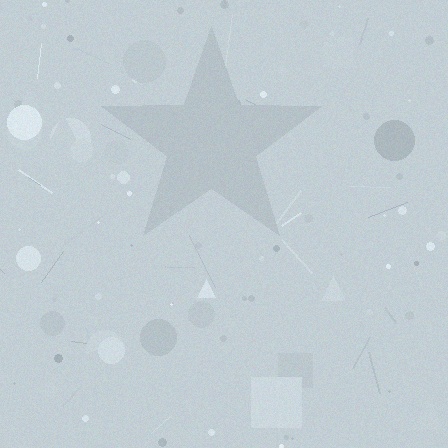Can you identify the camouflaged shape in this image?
The camouflaged shape is a star.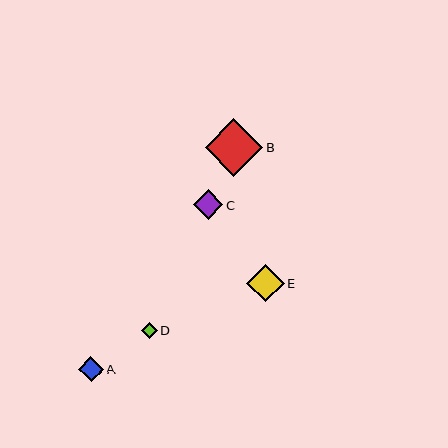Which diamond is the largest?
Diamond B is the largest with a size of approximately 57 pixels.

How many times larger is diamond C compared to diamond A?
Diamond C is approximately 1.2 times the size of diamond A.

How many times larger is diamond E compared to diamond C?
Diamond E is approximately 1.3 times the size of diamond C.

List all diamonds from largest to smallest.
From largest to smallest: B, E, C, A, D.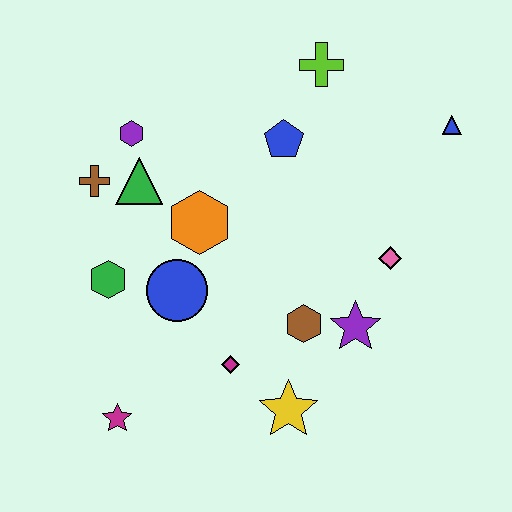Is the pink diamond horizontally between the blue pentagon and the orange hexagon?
No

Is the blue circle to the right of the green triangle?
Yes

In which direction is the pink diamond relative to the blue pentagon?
The pink diamond is below the blue pentagon.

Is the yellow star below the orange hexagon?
Yes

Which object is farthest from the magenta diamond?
The blue triangle is farthest from the magenta diamond.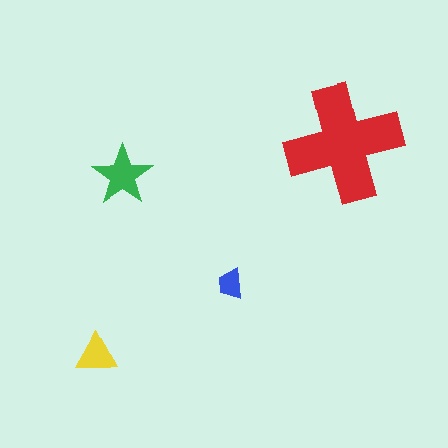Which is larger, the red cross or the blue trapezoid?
The red cross.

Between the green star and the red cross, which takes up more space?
The red cross.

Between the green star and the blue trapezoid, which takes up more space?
The green star.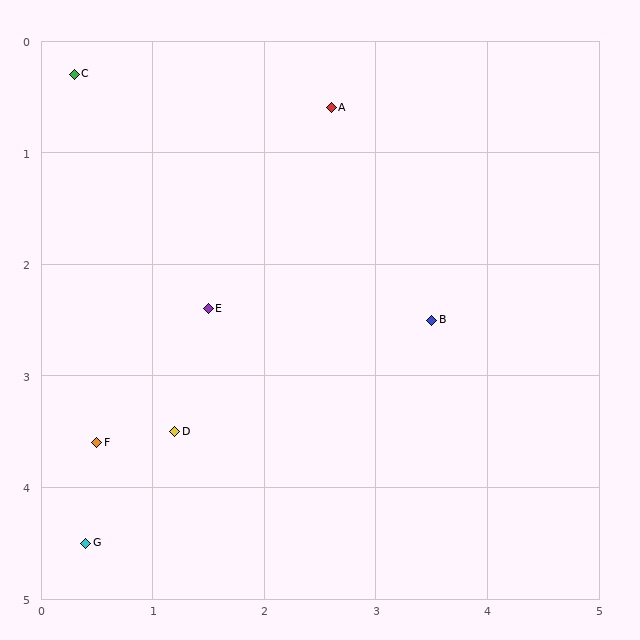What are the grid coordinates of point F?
Point F is at approximately (0.5, 3.6).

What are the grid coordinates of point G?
Point G is at approximately (0.4, 4.5).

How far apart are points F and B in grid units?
Points F and B are about 3.2 grid units apart.